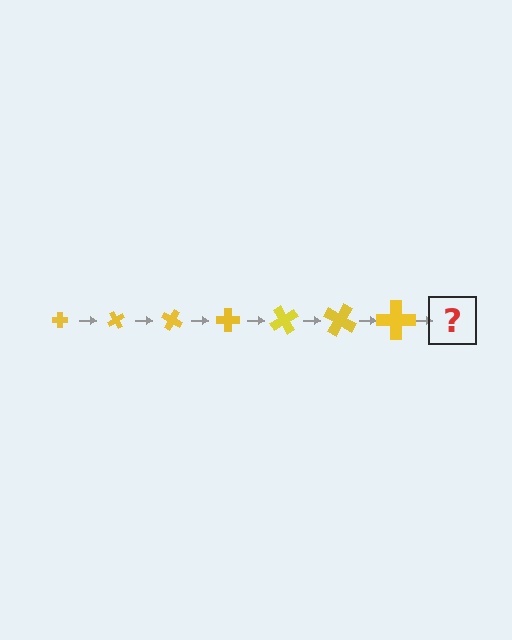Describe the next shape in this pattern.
It should be a cross, larger than the previous one and rotated 420 degrees from the start.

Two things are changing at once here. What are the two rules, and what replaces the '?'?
The two rules are that the cross grows larger each step and it rotates 60 degrees each step. The '?' should be a cross, larger than the previous one and rotated 420 degrees from the start.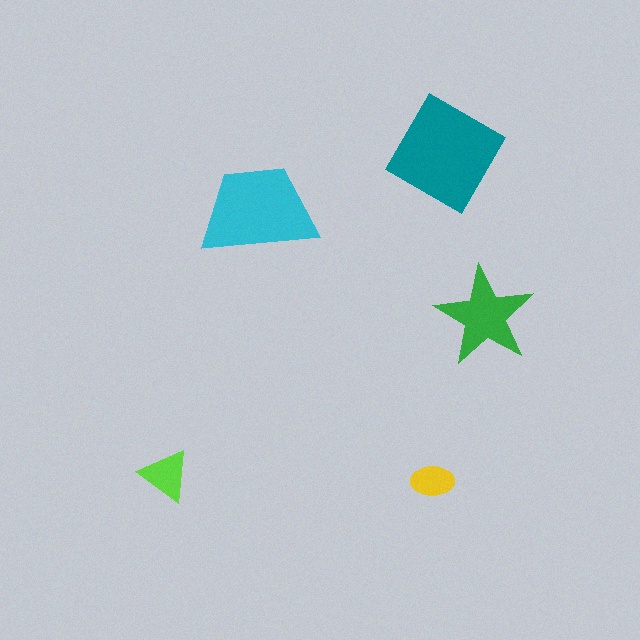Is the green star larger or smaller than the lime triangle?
Larger.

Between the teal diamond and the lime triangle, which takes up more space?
The teal diamond.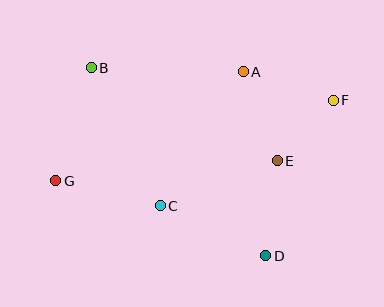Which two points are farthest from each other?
Points F and G are farthest from each other.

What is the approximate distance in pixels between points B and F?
The distance between B and F is approximately 244 pixels.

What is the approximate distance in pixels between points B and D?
The distance between B and D is approximately 256 pixels.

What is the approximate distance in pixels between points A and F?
The distance between A and F is approximately 95 pixels.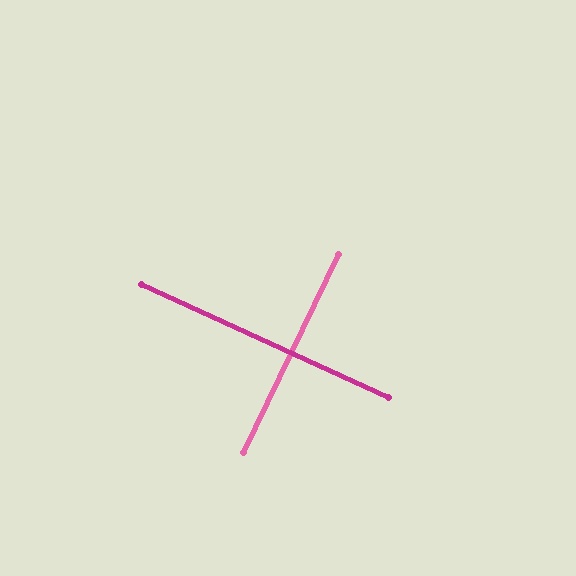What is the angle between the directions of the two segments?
Approximately 89 degrees.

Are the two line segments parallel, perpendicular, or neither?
Perpendicular — they meet at approximately 89°.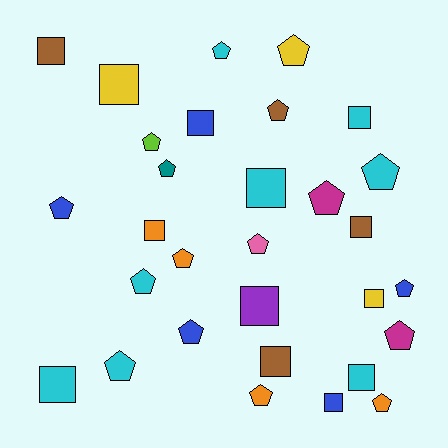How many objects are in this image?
There are 30 objects.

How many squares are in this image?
There are 13 squares.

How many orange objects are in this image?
There are 4 orange objects.